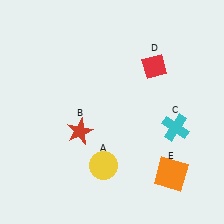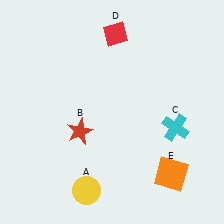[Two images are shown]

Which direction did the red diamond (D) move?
The red diamond (D) moved left.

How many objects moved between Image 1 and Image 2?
2 objects moved between the two images.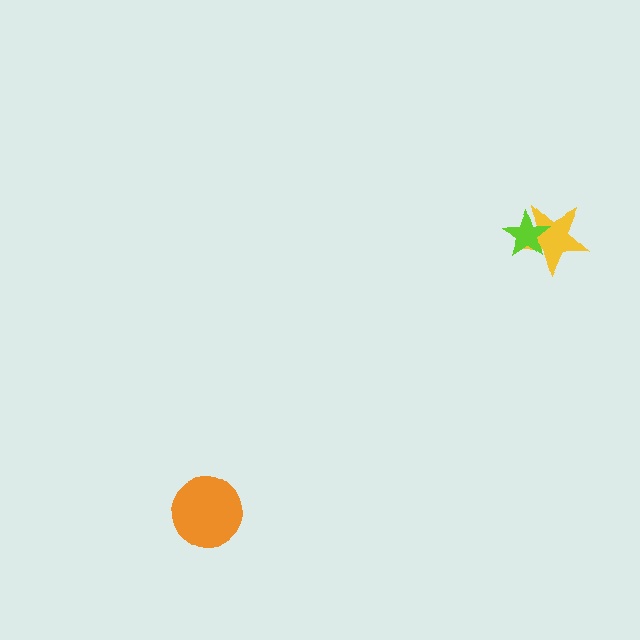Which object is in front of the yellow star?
The lime star is in front of the yellow star.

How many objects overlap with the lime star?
1 object overlaps with the lime star.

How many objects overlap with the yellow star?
1 object overlaps with the yellow star.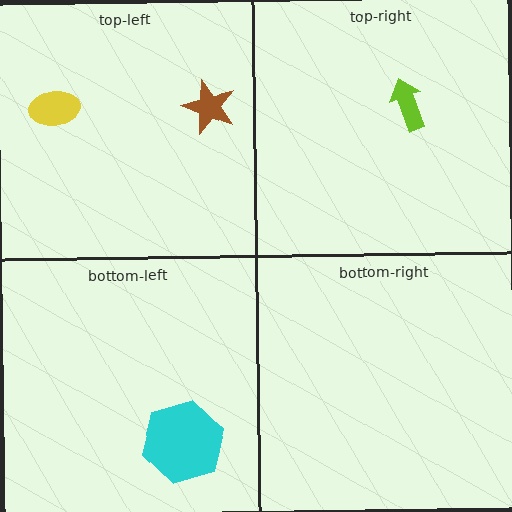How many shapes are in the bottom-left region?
1.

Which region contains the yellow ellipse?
The top-left region.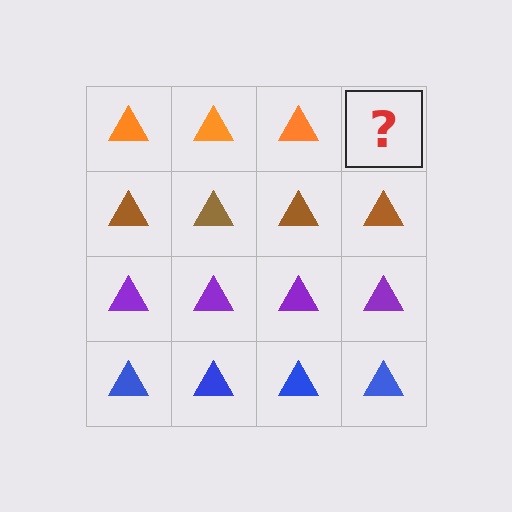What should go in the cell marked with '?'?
The missing cell should contain an orange triangle.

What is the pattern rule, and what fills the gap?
The rule is that each row has a consistent color. The gap should be filled with an orange triangle.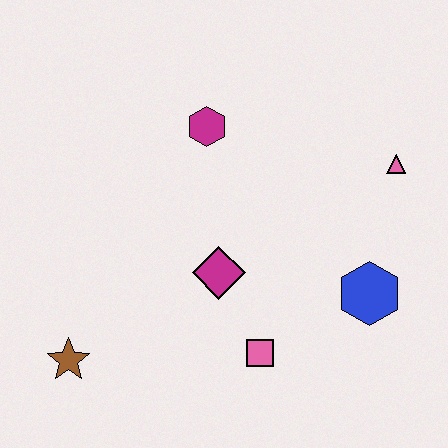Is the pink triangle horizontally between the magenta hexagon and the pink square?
No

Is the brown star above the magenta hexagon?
No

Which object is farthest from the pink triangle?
The brown star is farthest from the pink triangle.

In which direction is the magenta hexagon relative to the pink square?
The magenta hexagon is above the pink square.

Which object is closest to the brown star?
The magenta diamond is closest to the brown star.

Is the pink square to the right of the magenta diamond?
Yes